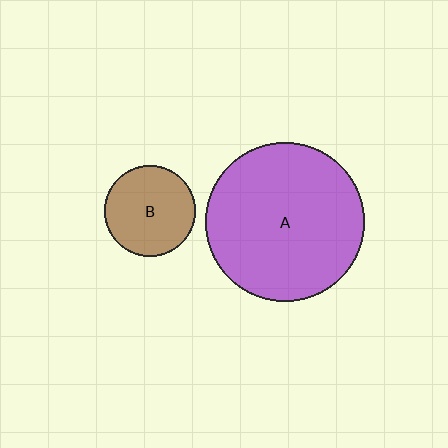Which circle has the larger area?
Circle A (purple).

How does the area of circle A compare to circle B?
Approximately 3.0 times.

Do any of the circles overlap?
No, none of the circles overlap.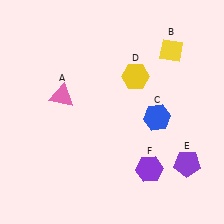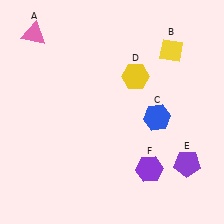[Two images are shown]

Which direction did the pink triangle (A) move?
The pink triangle (A) moved up.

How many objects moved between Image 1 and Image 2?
1 object moved between the two images.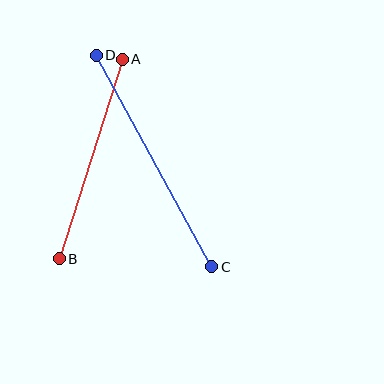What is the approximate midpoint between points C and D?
The midpoint is at approximately (154, 161) pixels.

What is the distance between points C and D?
The distance is approximately 241 pixels.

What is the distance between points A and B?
The distance is approximately 209 pixels.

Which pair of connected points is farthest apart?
Points C and D are farthest apart.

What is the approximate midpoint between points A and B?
The midpoint is at approximately (91, 159) pixels.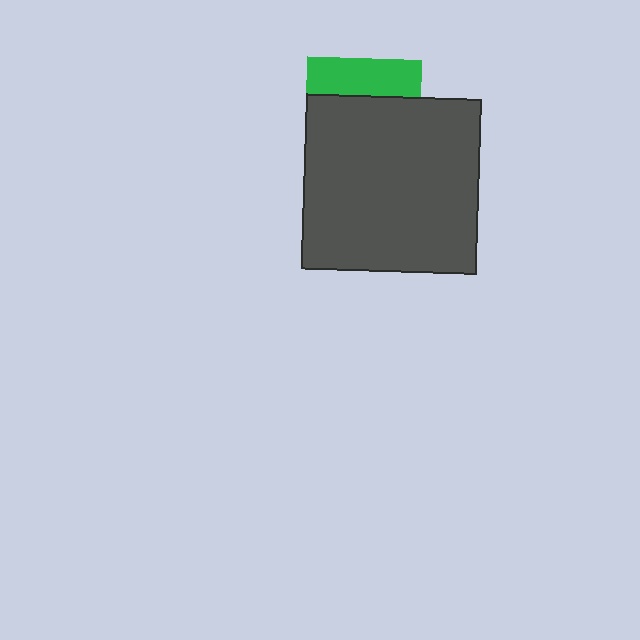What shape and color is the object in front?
The object in front is a dark gray square.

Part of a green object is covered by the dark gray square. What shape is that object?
It is a square.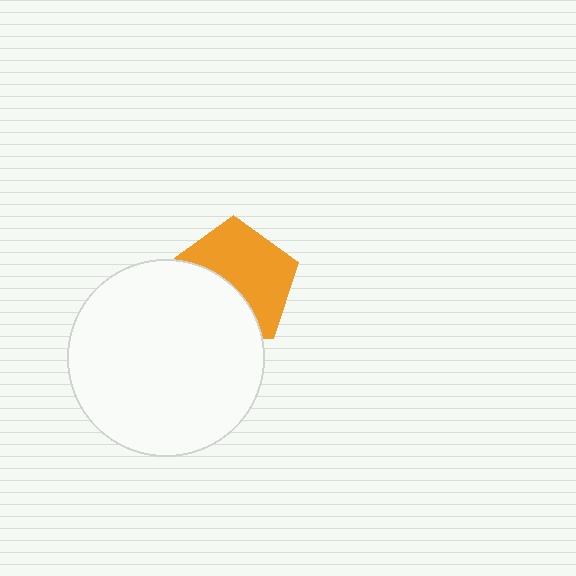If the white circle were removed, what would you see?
You would see the complete orange pentagon.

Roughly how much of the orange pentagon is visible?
About half of it is visible (roughly 58%).